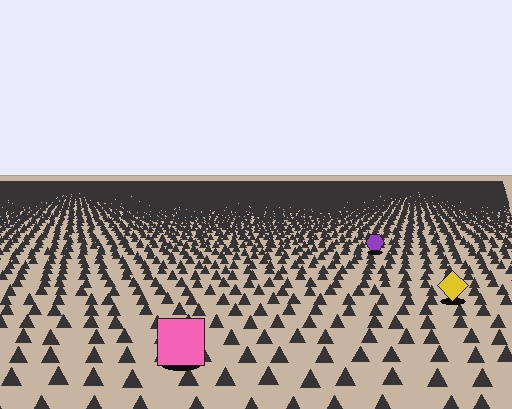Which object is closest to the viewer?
The pink square is closest. The texture marks near it are larger and more spread out.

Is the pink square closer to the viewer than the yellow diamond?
Yes. The pink square is closer — you can tell from the texture gradient: the ground texture is coarser near it.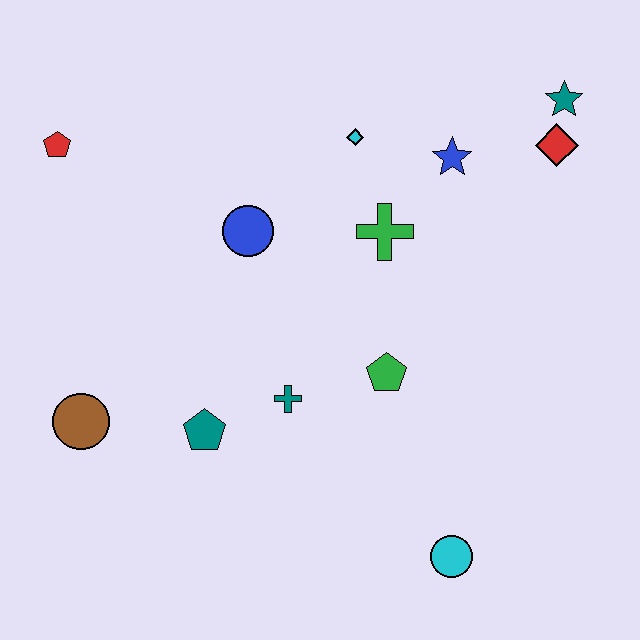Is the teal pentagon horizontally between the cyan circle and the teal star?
No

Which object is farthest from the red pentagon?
The cyan circle is farthest from the red pentagon.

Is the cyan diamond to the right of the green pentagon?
No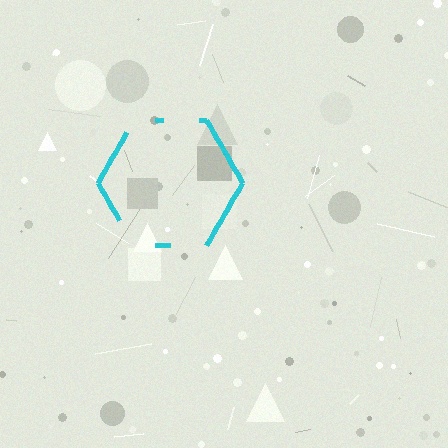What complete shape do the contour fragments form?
The contour fragments form a hexagon.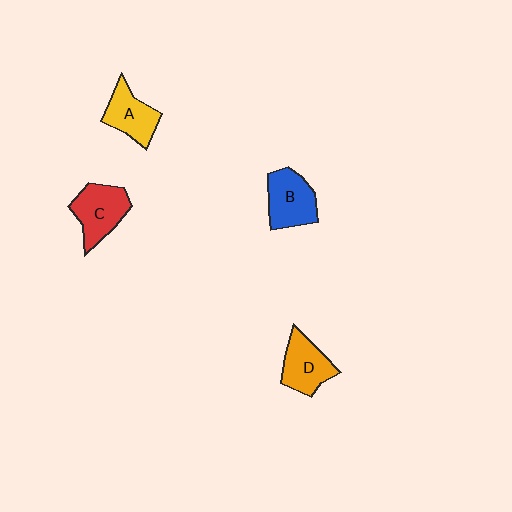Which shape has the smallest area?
Shape A (yellow).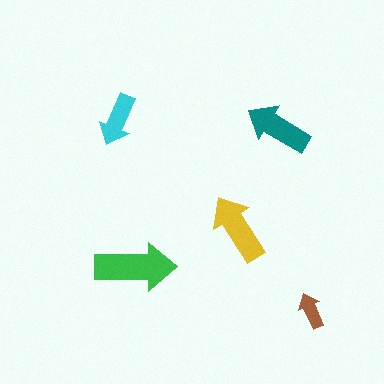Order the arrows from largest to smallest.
the green one, the yellow one, the teal one, the cyan one, the brown one.